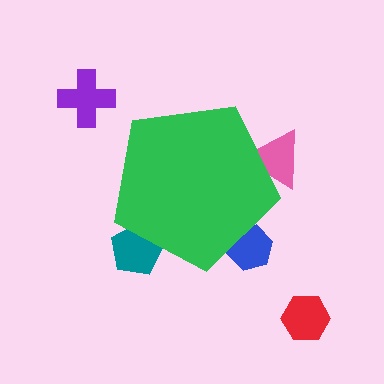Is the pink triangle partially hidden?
Yes, the pink triangle is partially hidden behind the green pentagon.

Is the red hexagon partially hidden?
No, the red hexagon is fully visible.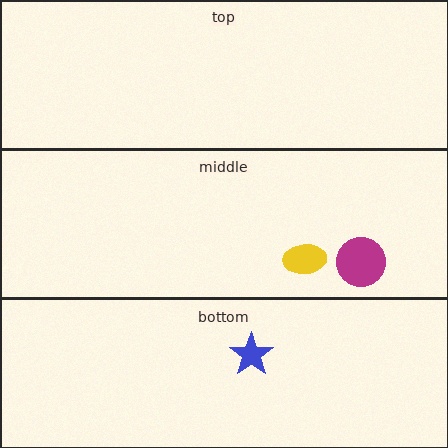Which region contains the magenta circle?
The middle region.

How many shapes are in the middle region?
2.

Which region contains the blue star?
The bottom region.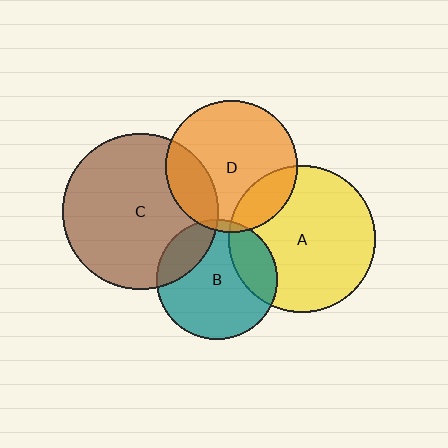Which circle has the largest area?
Circle C (brown).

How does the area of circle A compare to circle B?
Approximately 1.5 times.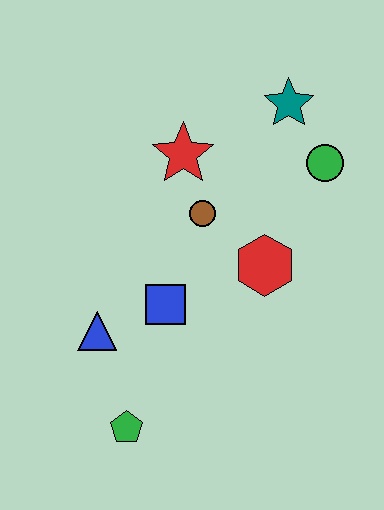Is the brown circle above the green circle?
No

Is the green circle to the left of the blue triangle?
No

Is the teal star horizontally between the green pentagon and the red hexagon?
No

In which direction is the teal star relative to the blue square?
The teal star is above the blue square.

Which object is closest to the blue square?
The blue triangle is closest to the blue square.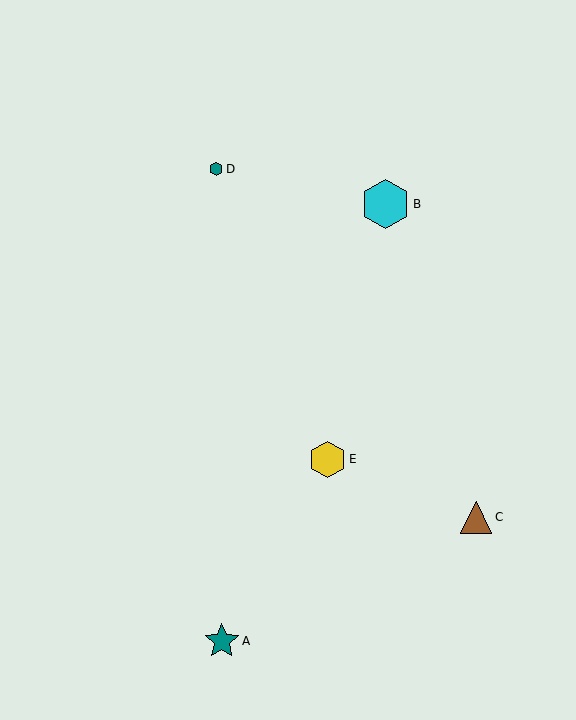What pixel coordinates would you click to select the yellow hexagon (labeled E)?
Click at (328, 459) to select the yellow hexagon E.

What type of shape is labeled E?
Shape E is a yellow hexagon.